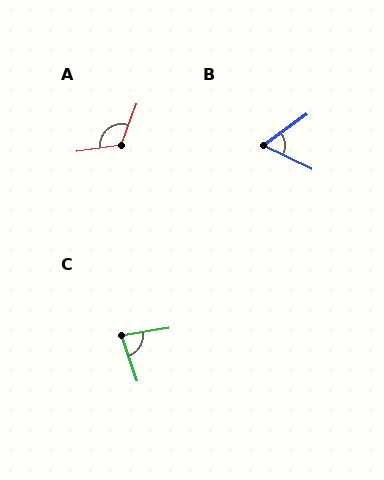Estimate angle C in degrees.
Approximately 81 degrees.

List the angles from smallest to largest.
B (61°), C (81°), A (118°).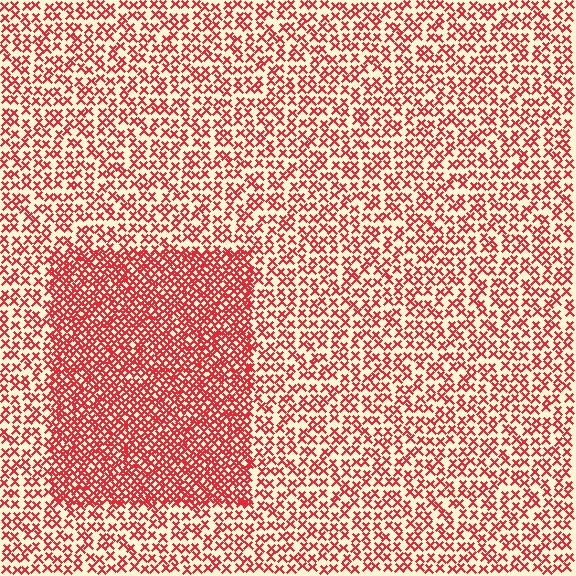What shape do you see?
I see a rectangle.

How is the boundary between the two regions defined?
The boundary is defined by a change in element density (approximately 2.1x ratio). All elements are the same color, size, and shape.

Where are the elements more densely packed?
The elements are more densely packed inside the rectangle boundary.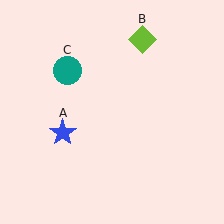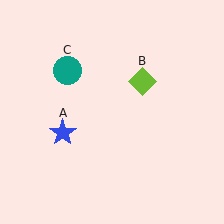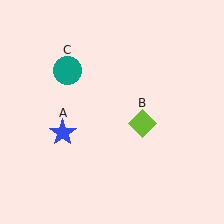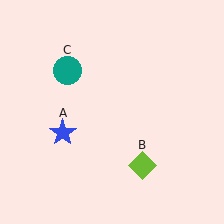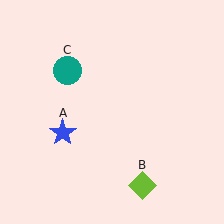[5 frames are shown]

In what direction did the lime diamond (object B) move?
The lime diamond (object B) moved down.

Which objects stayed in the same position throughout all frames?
Blue star (object A) and teal circle (object C) remained stationary.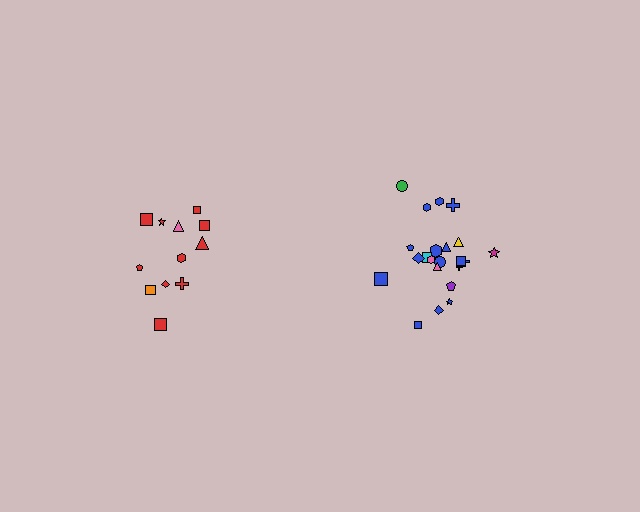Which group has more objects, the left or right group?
The right group.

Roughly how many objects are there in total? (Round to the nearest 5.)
Roughly 35 objects in total.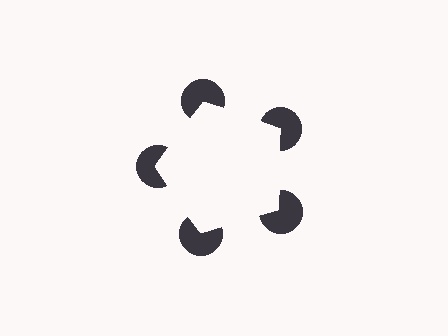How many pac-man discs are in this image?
There are 5 — one at each vertex of the illusory pentagon.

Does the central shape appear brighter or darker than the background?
It typically appears slightly brighter than the background, even though no actual brightness change is drawn.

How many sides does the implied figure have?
5 sides.